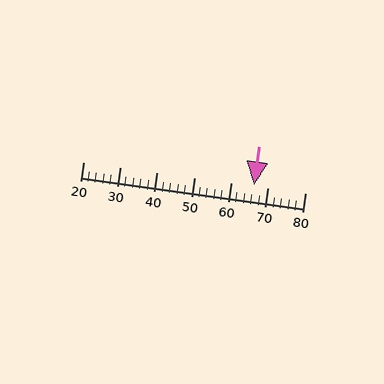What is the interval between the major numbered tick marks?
The major tick marks are spaced 10 units apart.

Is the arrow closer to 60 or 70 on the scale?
The arrow is closer to 70.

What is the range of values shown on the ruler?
The ruler shows values from 20 to 80.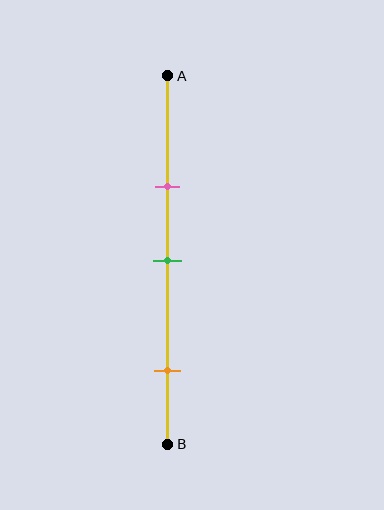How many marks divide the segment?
There are 3 marks dividing the segment.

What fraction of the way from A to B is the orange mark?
The orange mark is approximately 80% (0.8) of the way from A to B.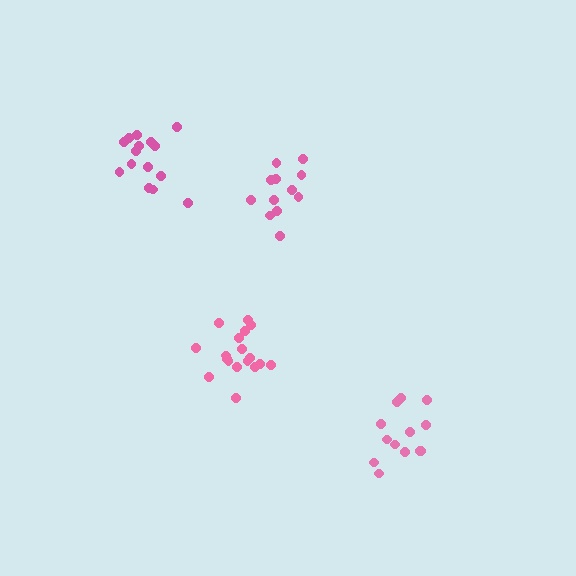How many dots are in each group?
Group 1: 13 dots, Group 2: 13 dots, Group 3: 18 dots, Group 4: 15 dots (59 total).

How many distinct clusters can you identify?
There are 4 distinct clusters.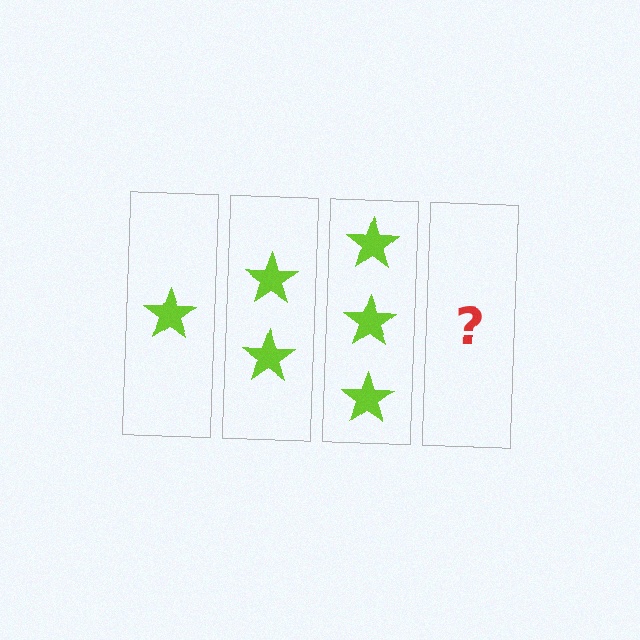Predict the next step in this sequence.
The next step is 4 stars.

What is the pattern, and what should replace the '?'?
The pattern is that each step adds one more star. The '?' should be 4 stars.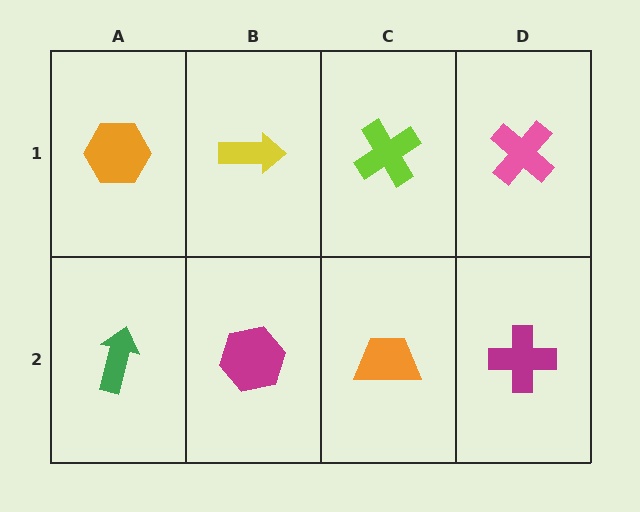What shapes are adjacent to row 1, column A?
A green arrow (row 2, column A), a yellow arrow (row 1, column B).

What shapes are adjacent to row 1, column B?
A magenta hexagon (row 2, column B), an orange hexagon (row 1, column A), a lime cross (row 1, column C).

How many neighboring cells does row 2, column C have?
3.